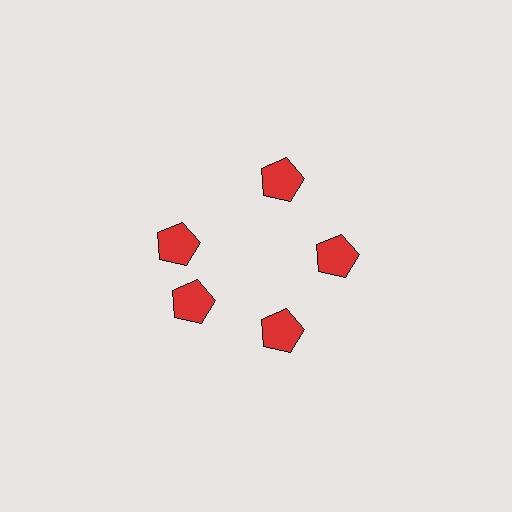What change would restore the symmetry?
The symmetry would be restored by rotating it back into even spacing with its neighbors so that all 5 pentagons sit at equal angles and equal distance from the center.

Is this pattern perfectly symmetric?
No. The 5 red pentagons are arranged in a ring, but one element near the 10 o'clock position is rotated out of alignment along the ring, breaking the 5-fold rotational symmetry.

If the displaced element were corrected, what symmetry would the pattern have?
It would have 5-fold rotational symmetry — the pattern would map onto itself every 72 degrees.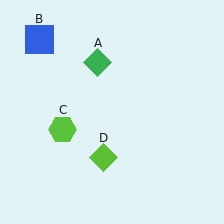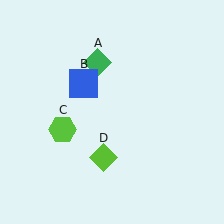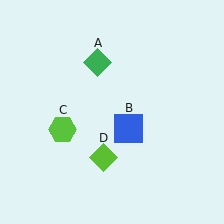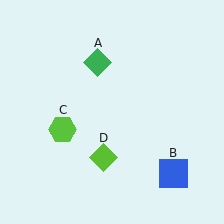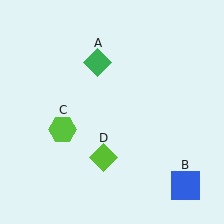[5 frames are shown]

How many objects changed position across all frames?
1 object changed position: blue square (object B).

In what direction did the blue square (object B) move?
The blue square (object B) moved down and to the right.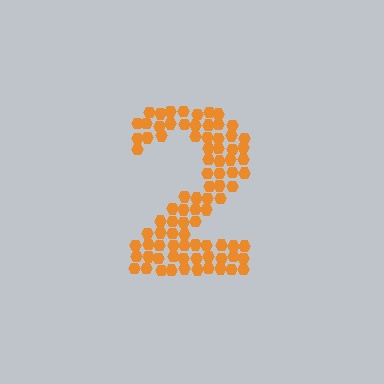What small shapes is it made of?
It is made of small hexagons.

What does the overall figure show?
The overall figure shows the digit 2.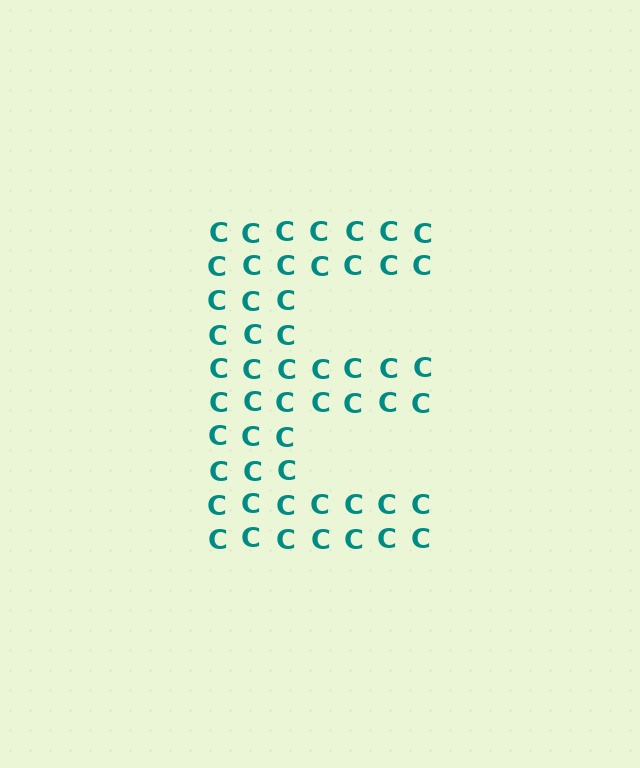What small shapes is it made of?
It is made of small letter C's.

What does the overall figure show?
The overall figure shows the letter E.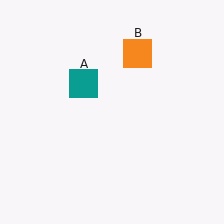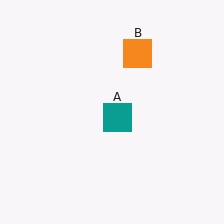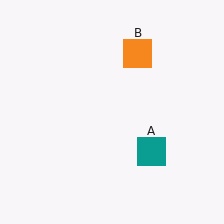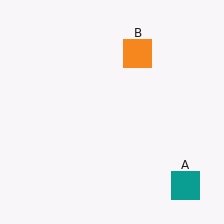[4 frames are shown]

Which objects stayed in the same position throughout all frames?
Orange square (object B) remained stationary.